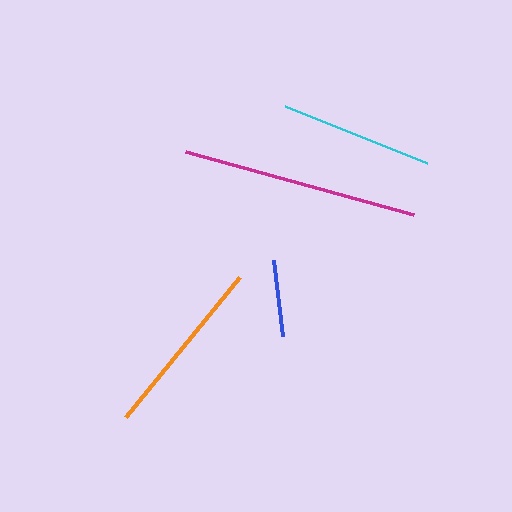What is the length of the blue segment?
The blue segment is approximately 76 pixels long.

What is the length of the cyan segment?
The cyan segment is approximately 153 pixels long.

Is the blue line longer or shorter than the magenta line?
The magenta line is longer than the blue line.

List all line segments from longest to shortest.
From longest to shortest: magenta, orange, cyan, blue.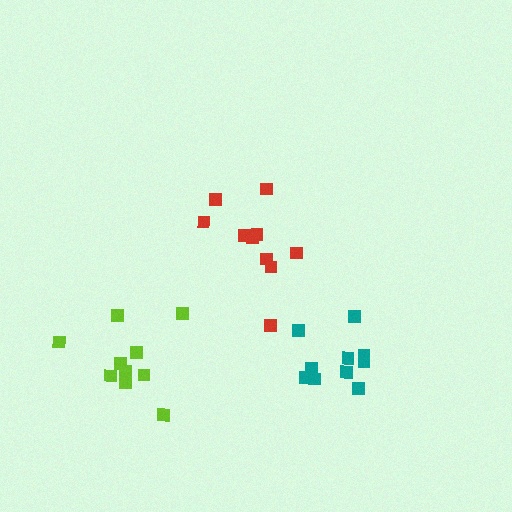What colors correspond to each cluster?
The clusters are colored: lime, teal, red.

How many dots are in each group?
Group 1: 10 dots, Group 2: 10 dots, Group 3: 10 dots (30 total).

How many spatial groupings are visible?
There are 3 spatial groupings.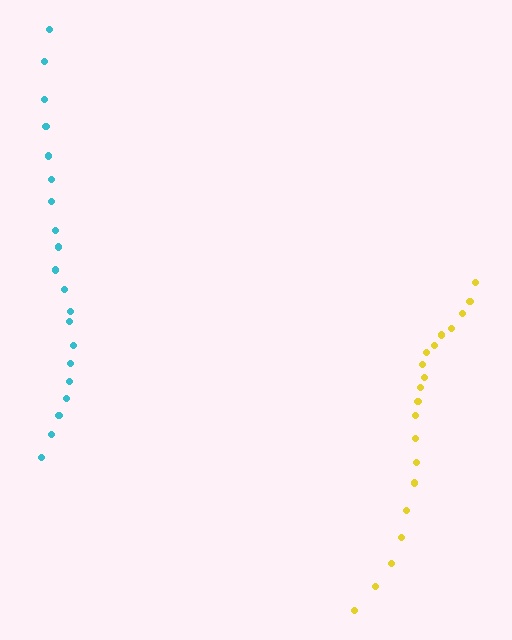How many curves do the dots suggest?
There are 2 distinct paths.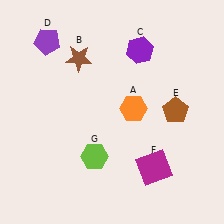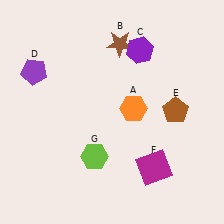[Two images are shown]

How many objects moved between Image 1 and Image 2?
2 objects moved between the two images.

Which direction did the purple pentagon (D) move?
The purple pentagon (D) moved down.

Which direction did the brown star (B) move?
The brown star (B) moved right.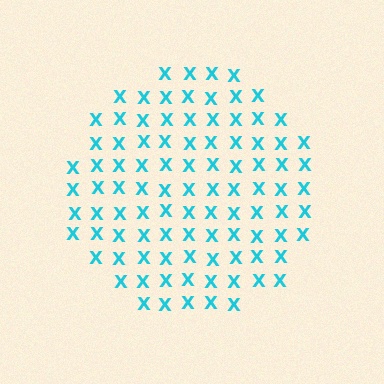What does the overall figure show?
The overall figure shows a circle.